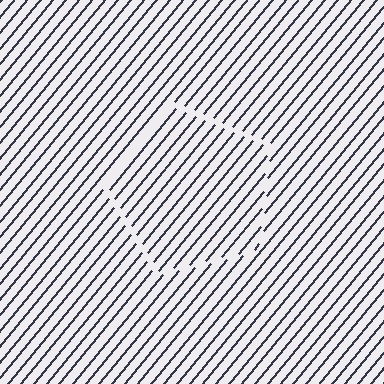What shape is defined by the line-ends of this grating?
An illusory pentagon. The interior of the shape contains the same grating, shifted by half a period — the contour is defined by the phase discontinuity where line-ends from the inner and outer gratings abut.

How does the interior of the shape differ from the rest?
The interior of the shape contains the same grating, shifted by half a period — the contour is defined by the phase discontinuity where line-ends from the inner and outer gratings abut.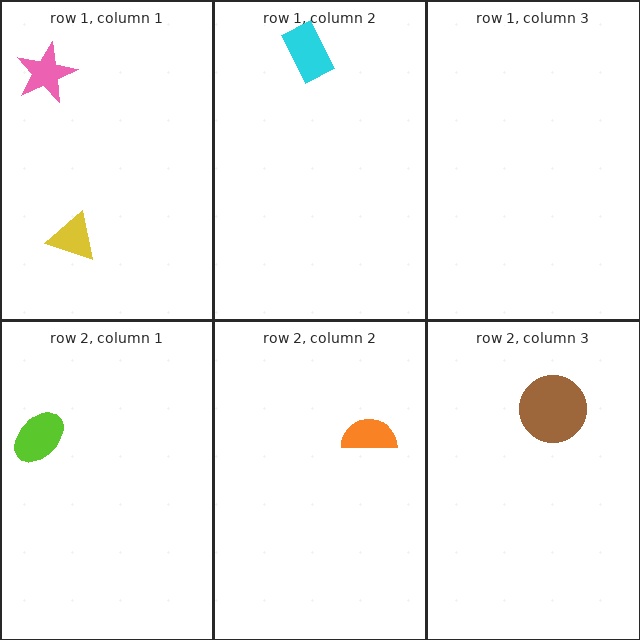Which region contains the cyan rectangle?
The row 1, column 2 region.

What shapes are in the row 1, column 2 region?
The cyan rectangle.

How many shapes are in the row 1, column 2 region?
1.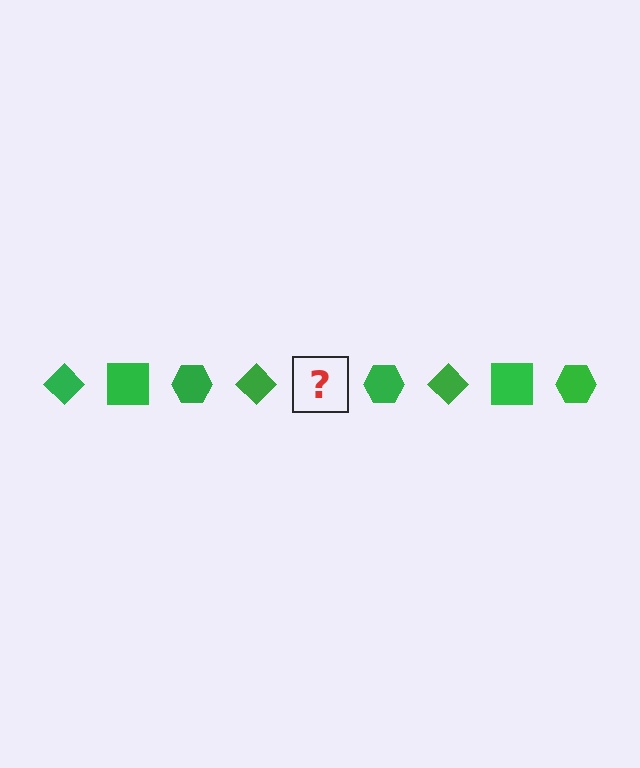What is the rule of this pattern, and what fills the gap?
The rule is that the pattern cycles through diamond, square, hexagon shapes in green. The gap should be filled with a green square.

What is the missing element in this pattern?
The missing element is a green square.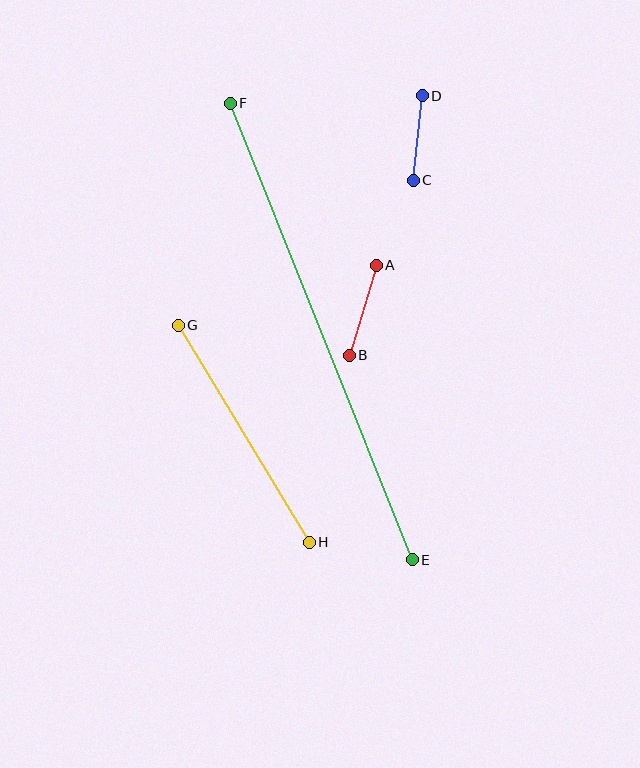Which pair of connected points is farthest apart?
Points E and F are farthest apart.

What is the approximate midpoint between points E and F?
The midpoint is at approximately (321, 331) pixels.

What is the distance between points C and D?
The distance is approximately 85 pixels.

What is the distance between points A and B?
The distance is approximately 94 pixels.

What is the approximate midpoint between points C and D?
The midpoint is at approximately (418, 138) pixels.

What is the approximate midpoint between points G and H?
The midpoint is at approximately (244, 434) pixels.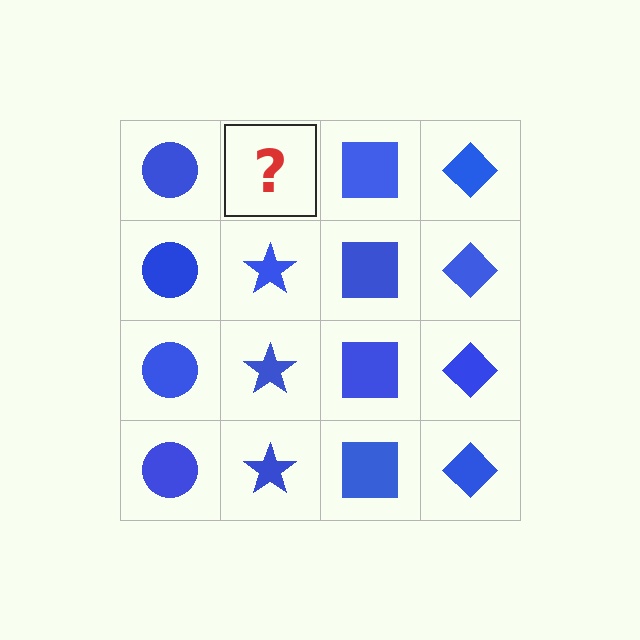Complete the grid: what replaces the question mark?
The question mark should be replaced with a blue star.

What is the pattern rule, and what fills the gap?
The rule is that each column has a consistent shape. The gap should be filled with a blue star.